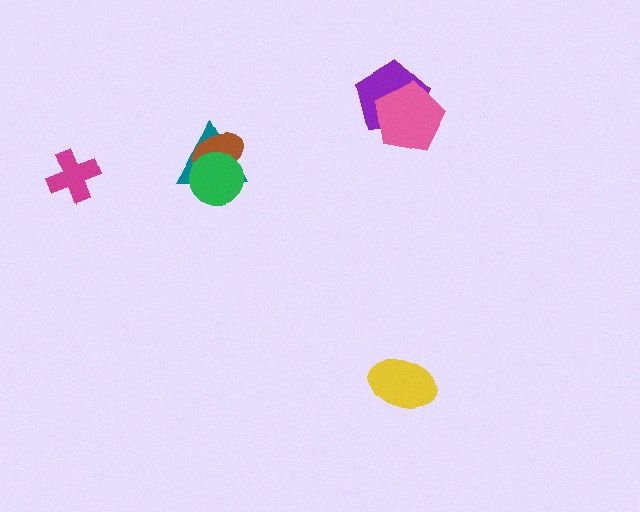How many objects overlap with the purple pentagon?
1 object overlaps with the purple pentagon.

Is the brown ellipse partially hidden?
Yes, it is partially covered by another shape.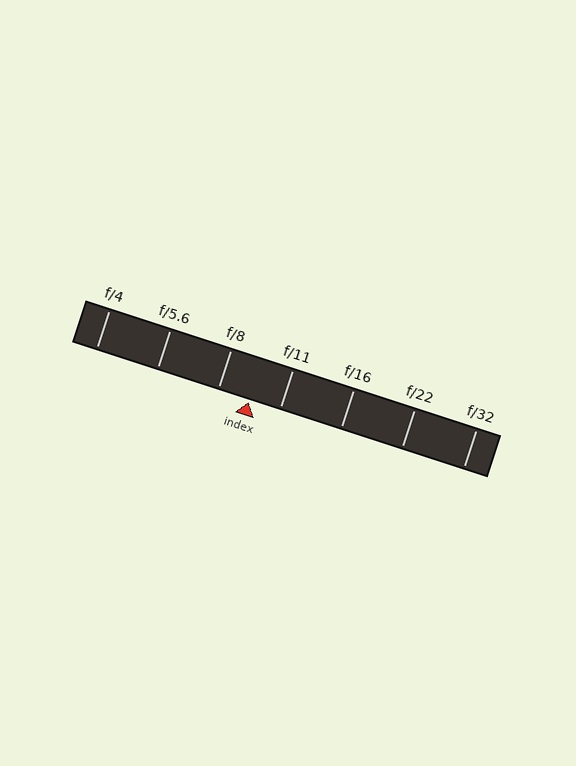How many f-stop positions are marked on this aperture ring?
There are 7 f-stop positions marked.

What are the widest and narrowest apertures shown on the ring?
The widest aperture shown is f/4 and the narrowest is f/32.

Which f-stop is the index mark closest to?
The index mark is closest to f/11.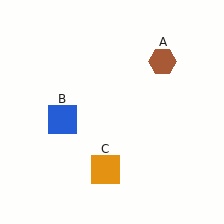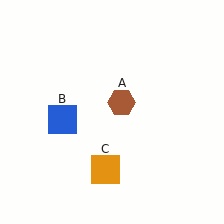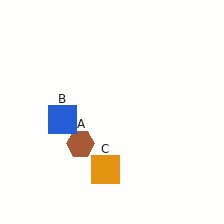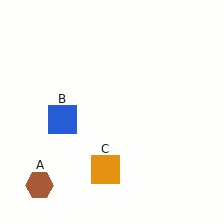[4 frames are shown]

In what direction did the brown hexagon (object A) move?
The brown hexagon (object A) moved down and to the left.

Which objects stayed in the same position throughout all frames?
Blue square (object B) and orange square (object C) remained stationary.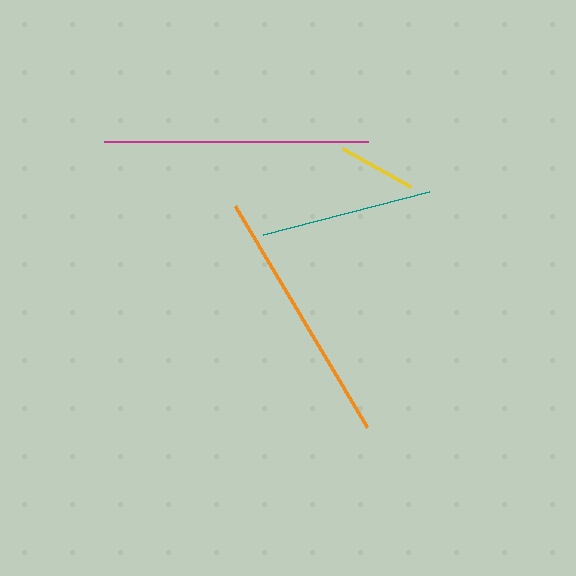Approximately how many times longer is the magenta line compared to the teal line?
The magenta line is approximately 1.5 times the length of the teal line.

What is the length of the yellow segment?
The yellow segment is approximately 79 pixels long.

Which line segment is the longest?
The magenta line is the longest at approximately 264 pixels.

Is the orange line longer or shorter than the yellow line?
The orange line is longer than the yellow line.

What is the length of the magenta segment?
The magenta segment is approximately 264 pixels long.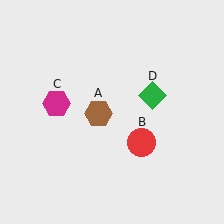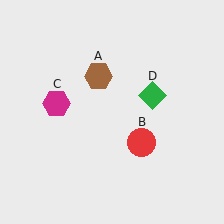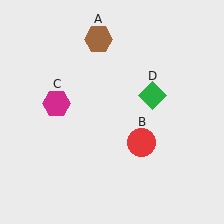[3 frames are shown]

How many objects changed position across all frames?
1 object changed position: brown hexagon (object A).